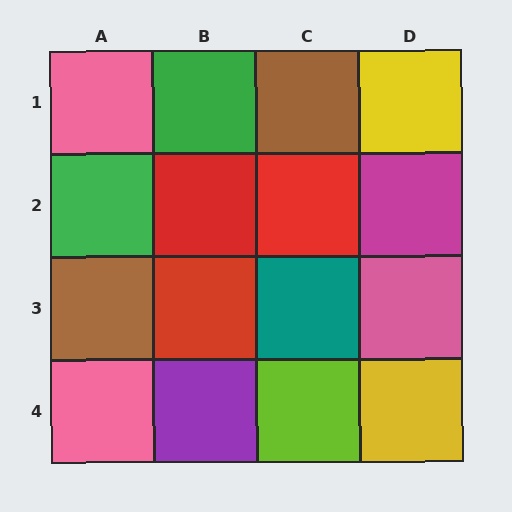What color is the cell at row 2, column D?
Magenta.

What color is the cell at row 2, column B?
Red.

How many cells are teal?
1 cell is teal.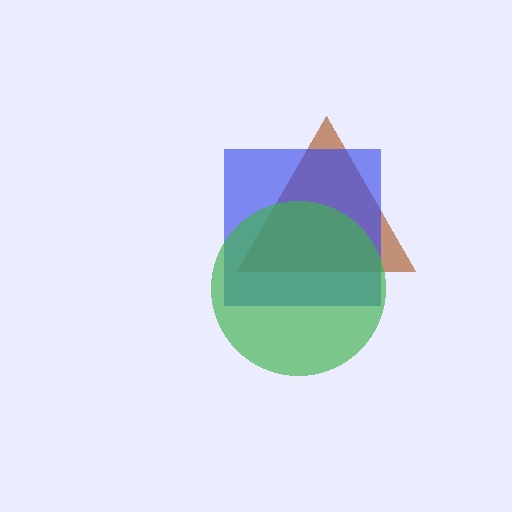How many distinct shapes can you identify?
There are 3 distinct shapes: a brown triangle, a blue square, a green circle.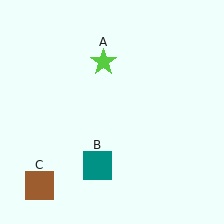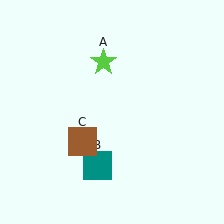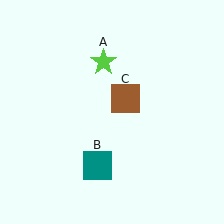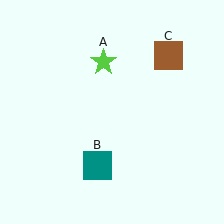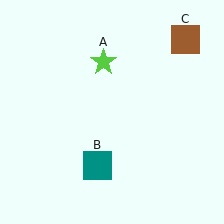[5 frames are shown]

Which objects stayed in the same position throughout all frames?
Lime star (object A) and teal square (object B) remained stationary.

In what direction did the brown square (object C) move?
The brown square (object C) moved up and to the right.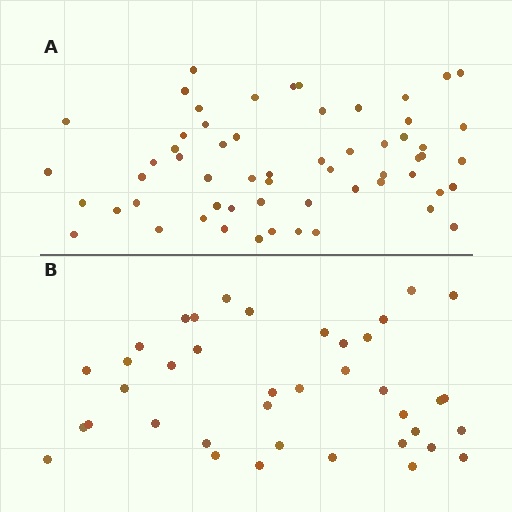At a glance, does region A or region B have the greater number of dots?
Region A (the top region) has more dots.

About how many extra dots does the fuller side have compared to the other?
Region A has approximately 20 more dots than region B.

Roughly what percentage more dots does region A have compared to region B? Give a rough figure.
About 50% more.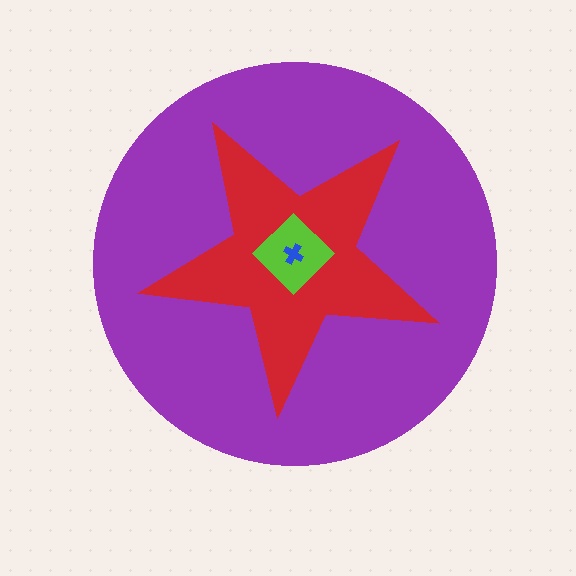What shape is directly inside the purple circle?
The red star.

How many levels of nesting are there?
4.